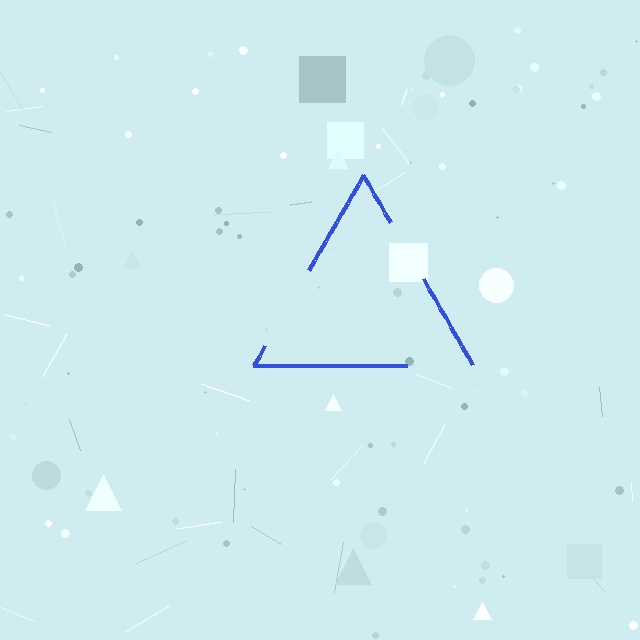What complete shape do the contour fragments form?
The contour fragments form a triangle.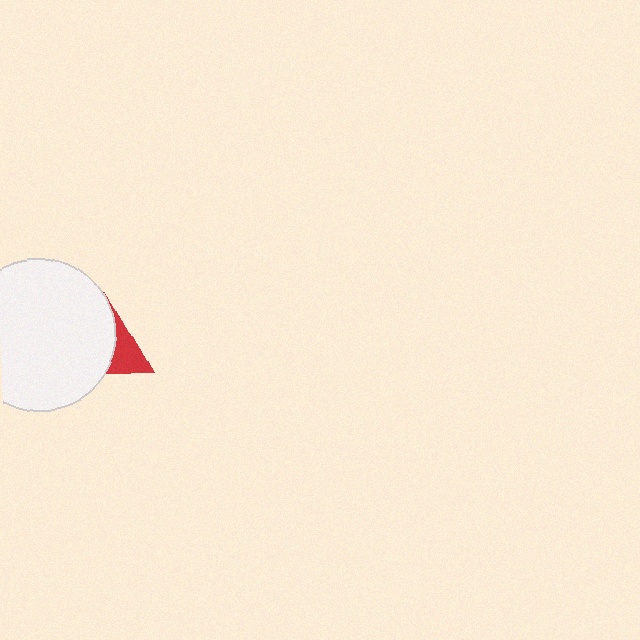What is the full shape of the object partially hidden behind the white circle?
The partially hidden object is a red triangle.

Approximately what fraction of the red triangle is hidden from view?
Roughly 65% of the red triangle is hidden behind the white circle.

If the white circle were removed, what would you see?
You would see the complete red triangle.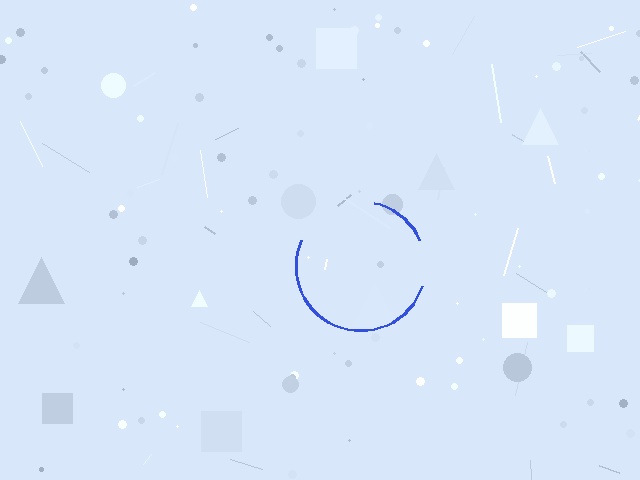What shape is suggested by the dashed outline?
The dashed outline suggests a circle.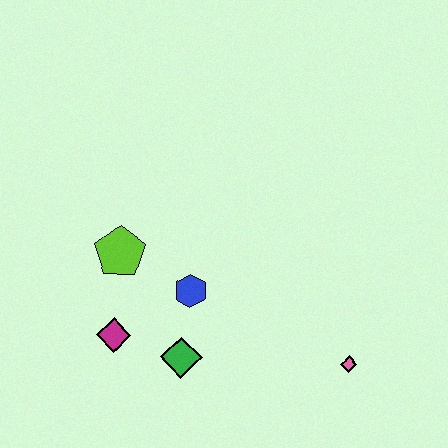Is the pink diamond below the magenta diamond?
Yes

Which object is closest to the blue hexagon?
The green diamond is closest to the blue hexagon.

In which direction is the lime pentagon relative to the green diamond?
The lime pentagon is above the green diamond.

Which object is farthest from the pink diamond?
The lime pentagon is farthest from the pink diamond.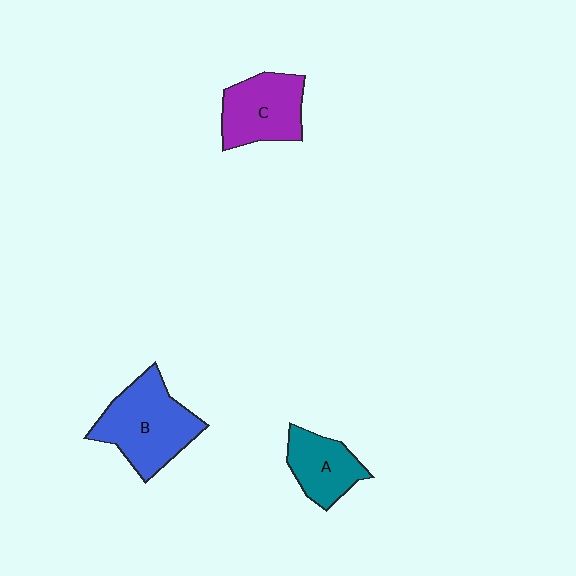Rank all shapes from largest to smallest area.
From largest to smallest: B (blue), C (purple), A (teal).